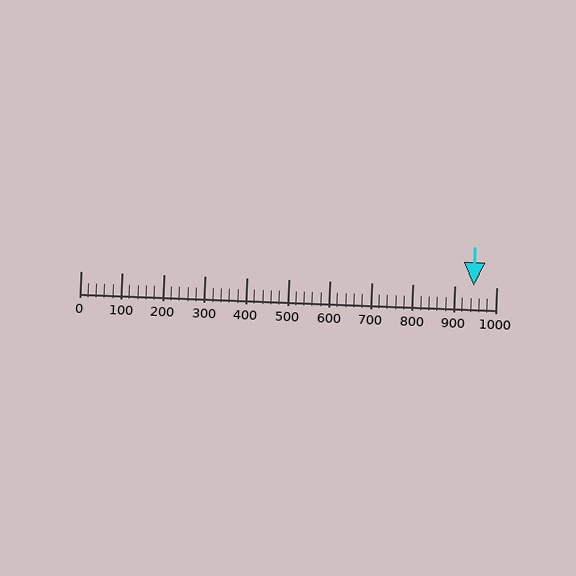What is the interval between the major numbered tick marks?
The major tick marks are spaced 100 units apart.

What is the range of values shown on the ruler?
The ruler shows values from 0 to 1000.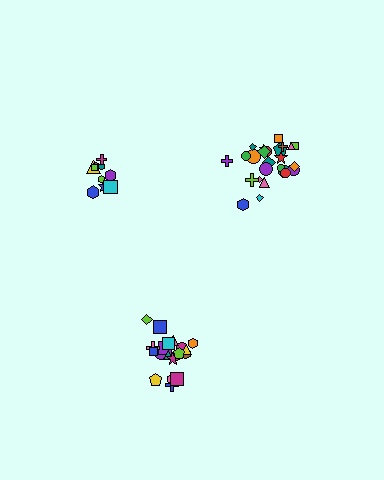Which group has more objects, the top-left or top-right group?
The top-right group.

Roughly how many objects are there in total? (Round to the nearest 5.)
Roughly 55 objects in total.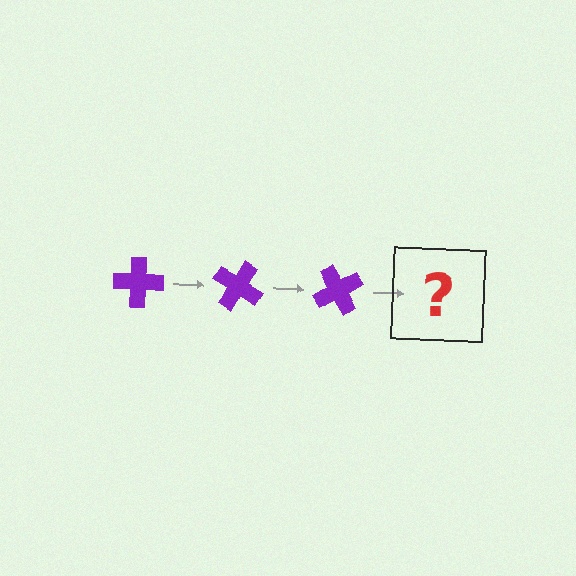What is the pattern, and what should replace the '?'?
The pattern is that the cross rotates 30 degrees each step. The '?' should be a purple cross rotated 90 degrees.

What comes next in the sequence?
The next element should be a purple cross rotated 90 degrees.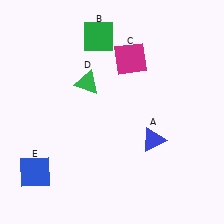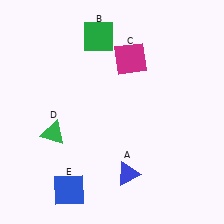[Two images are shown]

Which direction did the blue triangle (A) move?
The blue triangle (A) moved down.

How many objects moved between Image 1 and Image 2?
3 objects moved between the two images.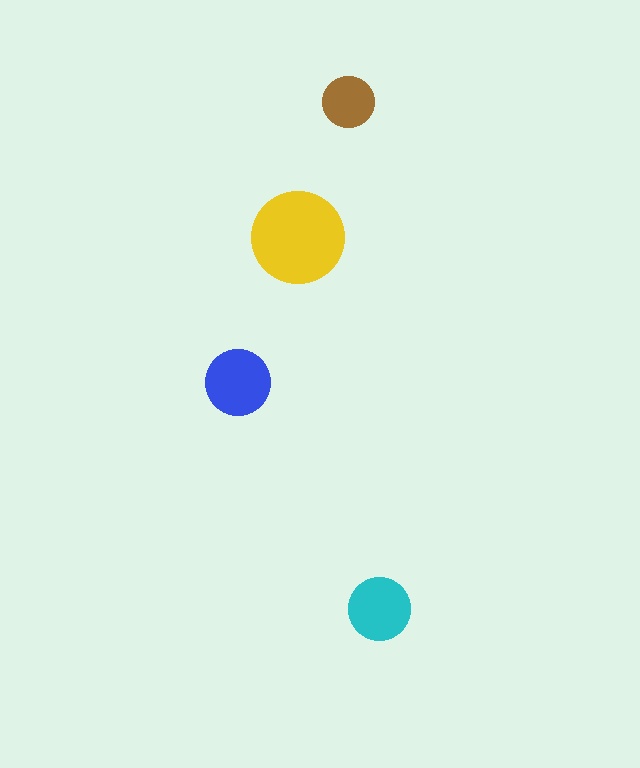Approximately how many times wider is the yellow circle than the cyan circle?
About 1.5 times wider.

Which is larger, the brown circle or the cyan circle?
The cyan one.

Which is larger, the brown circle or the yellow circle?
The yellow one.